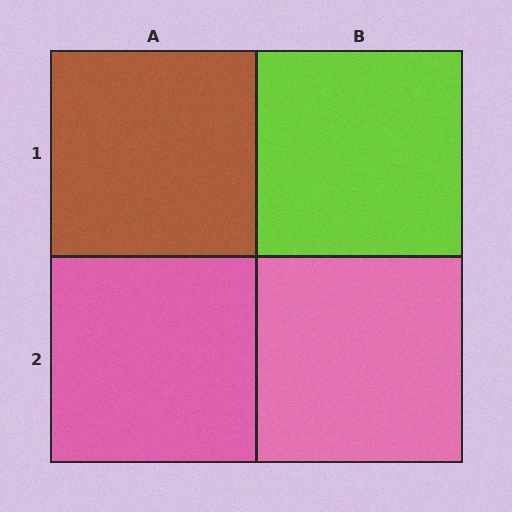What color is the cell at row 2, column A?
Pink.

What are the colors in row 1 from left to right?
Brown, lime.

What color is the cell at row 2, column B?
Pink.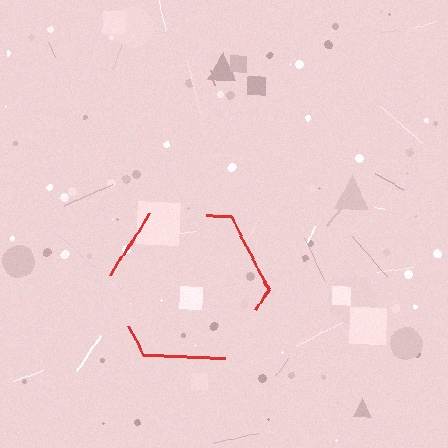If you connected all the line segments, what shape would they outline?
They would outline a hexagon.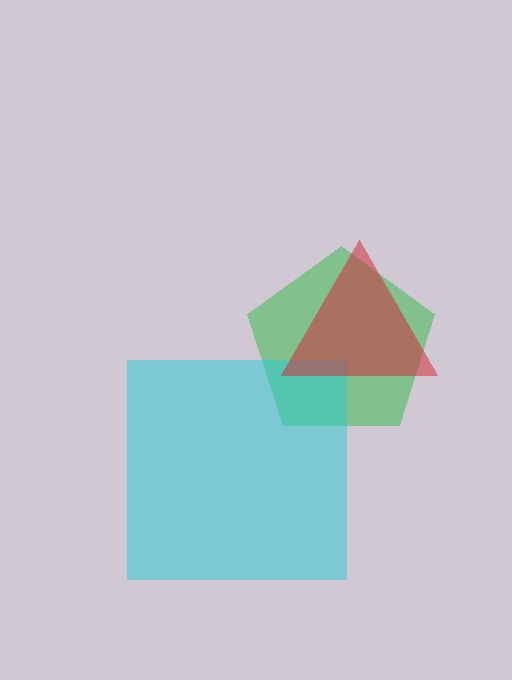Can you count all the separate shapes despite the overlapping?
Yes, there are 3 separate shapes.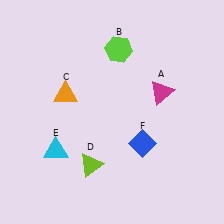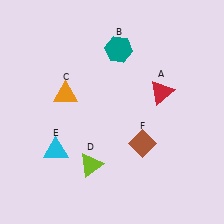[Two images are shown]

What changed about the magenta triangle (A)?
In Image 1, A is magenta. In Image 2, it changed to red.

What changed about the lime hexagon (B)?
In Image 1, B is lime. In Image 2, it changed to teal.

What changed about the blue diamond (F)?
In Image 1, F is blue. In Image 2, it changed to brown.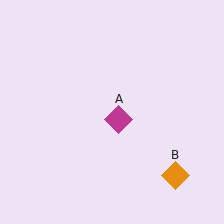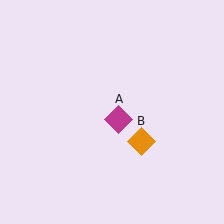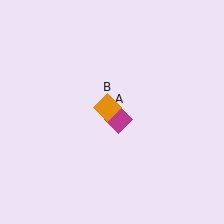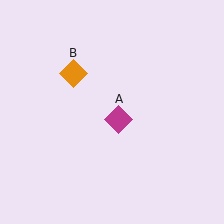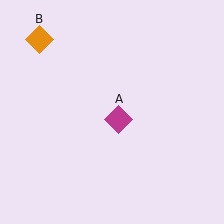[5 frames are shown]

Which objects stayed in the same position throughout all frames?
Magenta diamond (object A) remained stationary.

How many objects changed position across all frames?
1 object changed position: orange diamond (object B).